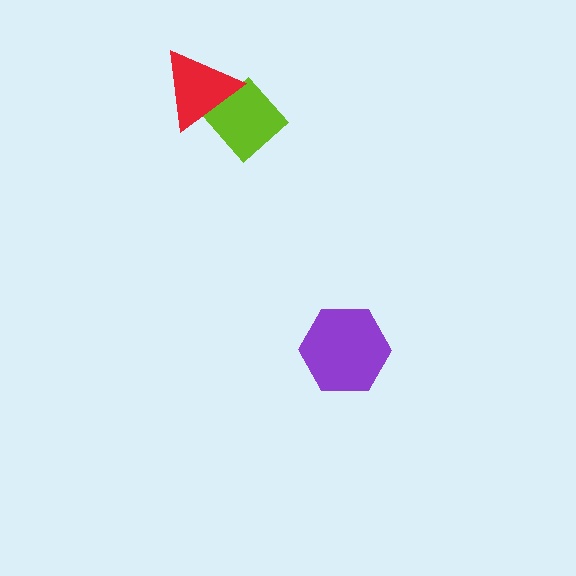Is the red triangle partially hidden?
No, no other shape covers it.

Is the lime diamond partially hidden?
Yes, it is partially covered by another shape.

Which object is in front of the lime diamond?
The red triangle is in front of the lime diamond.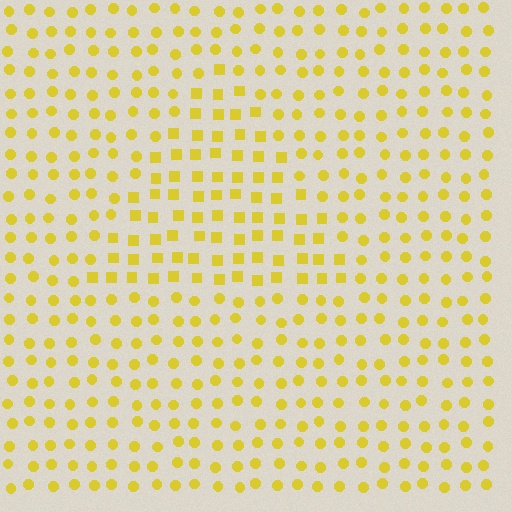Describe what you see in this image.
The image is filled with small yellow elements arranged in a uniform grid. A triangle-shaped region contains squares, while the surrounding area contains circles. The boundary is defined purely by the change in element shape.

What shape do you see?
I see a triangle.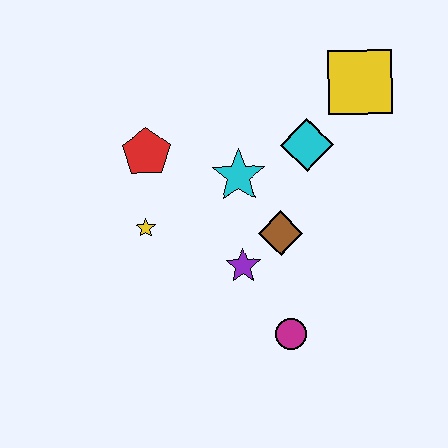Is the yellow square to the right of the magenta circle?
Yes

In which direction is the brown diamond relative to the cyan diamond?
The brown diamond is below the cyan diamond.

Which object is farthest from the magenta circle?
The yellow square is farthest from the magenta circle.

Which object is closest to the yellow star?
The red pentagon is closest to the yellow star.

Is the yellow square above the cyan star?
Yes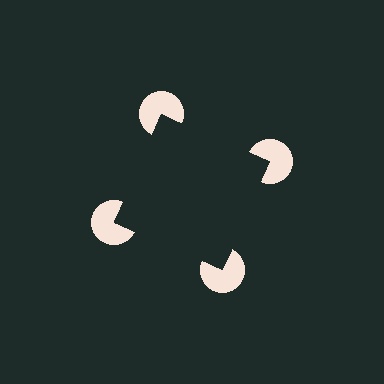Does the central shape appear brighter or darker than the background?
It typically appears slightly darker than the background, even though no actual brightness change is drawn.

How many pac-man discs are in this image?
There are 4 — one at each vertex of the illusory square.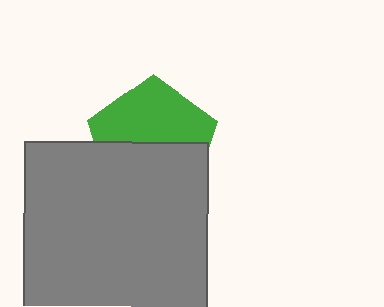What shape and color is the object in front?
The object in front is a gray square.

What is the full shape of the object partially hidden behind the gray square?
The partially hidden object is a green pentagon.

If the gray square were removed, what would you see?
You would see the complete green pentagon.